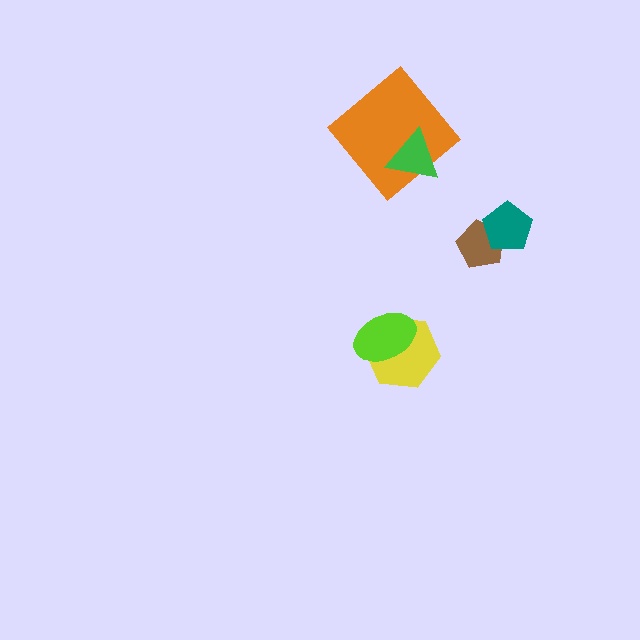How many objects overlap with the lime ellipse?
1 object overlaps with the lime ellipse.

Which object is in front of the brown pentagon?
The teal pentagon is in front of the brown pentagon.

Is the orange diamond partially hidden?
Yes, it is partially covered by another shape.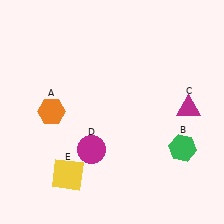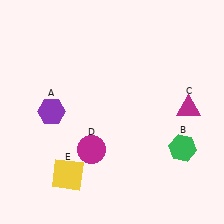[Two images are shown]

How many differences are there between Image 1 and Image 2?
There is 1 difference between the two images.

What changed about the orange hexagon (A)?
In Image 1, A is orange. In Image 2, it changed to purple.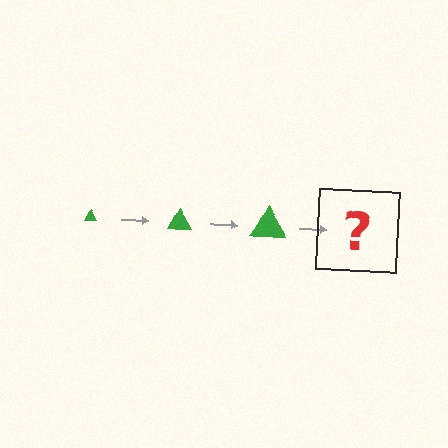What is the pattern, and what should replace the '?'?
The pattern is that the triangle gets progressively larger each step. The '?' should be a green triangle, larger than the previous one.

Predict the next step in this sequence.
The next step is a green triangle, larger than the previous one.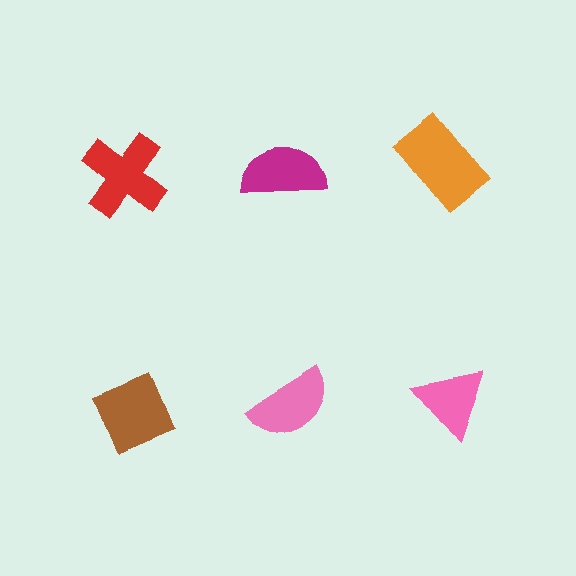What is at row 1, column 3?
An orange rectangle.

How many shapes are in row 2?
3 shapes.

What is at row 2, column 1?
A brown diamond.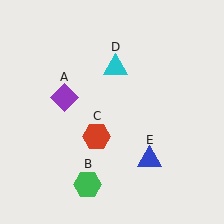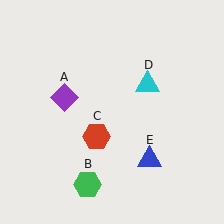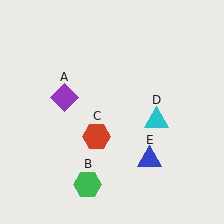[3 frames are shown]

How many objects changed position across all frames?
1 object changed position: cyan triangle (object D).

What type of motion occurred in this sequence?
The cyan triangle (object D) rotated clockwise around the center of the scene.